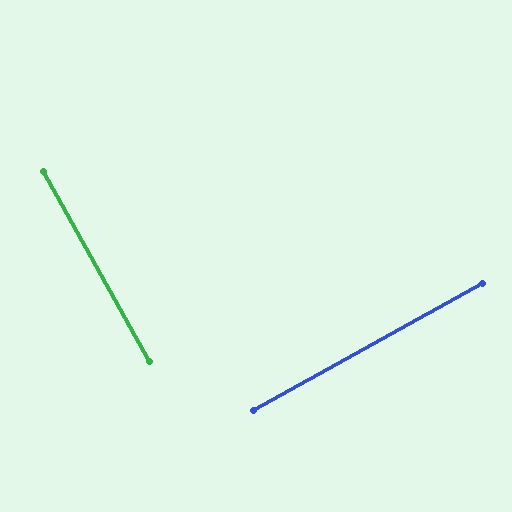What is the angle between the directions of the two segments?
Approximately 90 degrees.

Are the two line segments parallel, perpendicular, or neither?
Perpendicular — they meet at approximately 90°.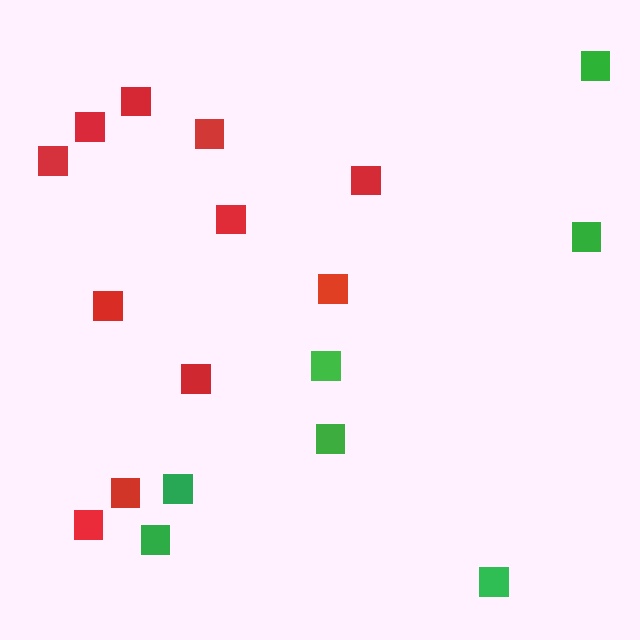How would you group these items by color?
There are 2 groups: one group of red squares (11) and one group of green squares (7).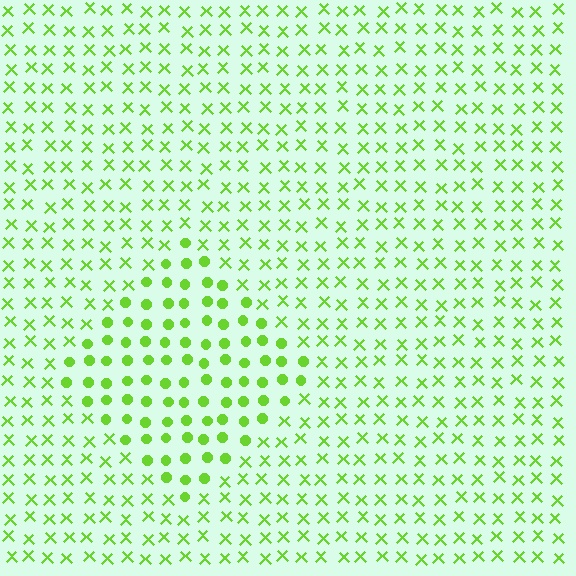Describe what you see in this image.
The image is filled with small lime elements arranged in a uniform grid. A diamond-shaped region contains circles, while the surrounding area contains X marks. The boundary is defined purely by the change in element shape.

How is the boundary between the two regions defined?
The boundary is defined by a change in element shape: circles inside vs. X marks outside. All elements share the same color and spacing.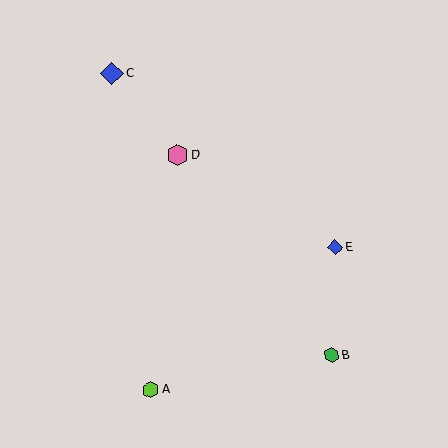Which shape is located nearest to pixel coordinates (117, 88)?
The blue diamond (labeled C) at (112, 73) is nearest to that location.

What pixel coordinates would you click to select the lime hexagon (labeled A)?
Click at (151, 389) to select the lime hexagon A.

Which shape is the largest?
The blue diamond (labeled C) is the largest.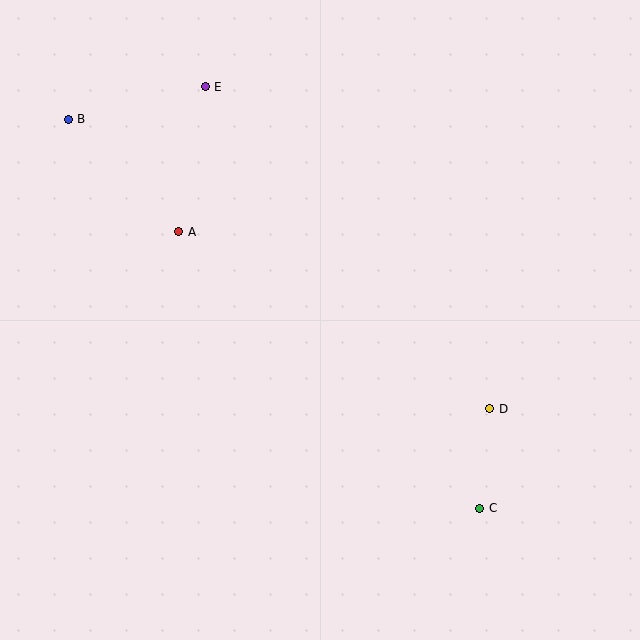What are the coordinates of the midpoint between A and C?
The midpoint between A and C is at (329, 370).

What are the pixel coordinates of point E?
Point E is at (205, 87).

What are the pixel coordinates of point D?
Point D is at (490, 409).